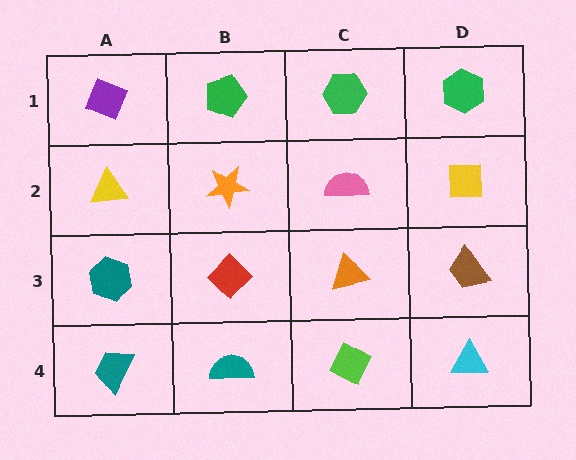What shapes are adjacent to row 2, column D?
A green hexagon (row 1, column D), a brown trapezoid (row 3, column D), a pink semicircle (row 2, column C).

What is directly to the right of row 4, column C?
A cyan triangle.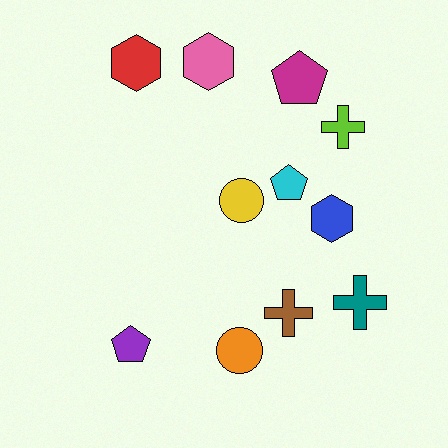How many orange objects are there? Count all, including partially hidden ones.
There is 1 orange object.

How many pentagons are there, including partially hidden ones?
There are 3 pentagons.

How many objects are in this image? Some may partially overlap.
There are 11 objects.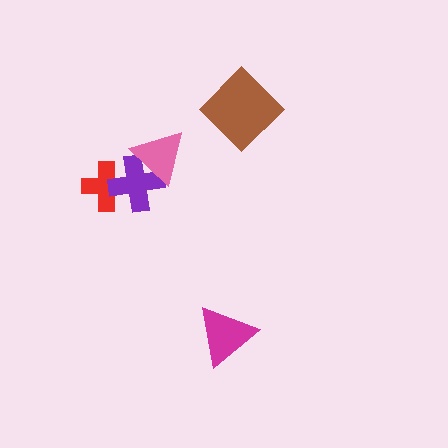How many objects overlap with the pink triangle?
1 object overlaps with the pink triangle.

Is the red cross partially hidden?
Yes, it is partially covered by another shape.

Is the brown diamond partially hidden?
No, no other shape covers it.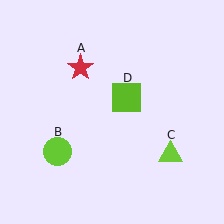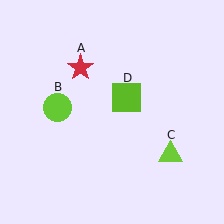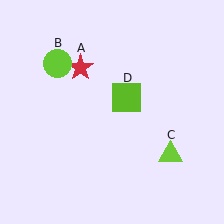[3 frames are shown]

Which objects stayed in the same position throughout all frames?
Red star (object A) and lime triangle (object C) and lime square (object D) remained stationary.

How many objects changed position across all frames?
1 object changed position: lime circle (object B).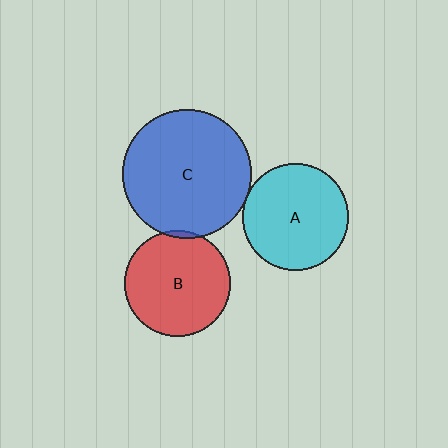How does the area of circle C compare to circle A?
Approximately 1.5 times.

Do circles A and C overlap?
Yes.